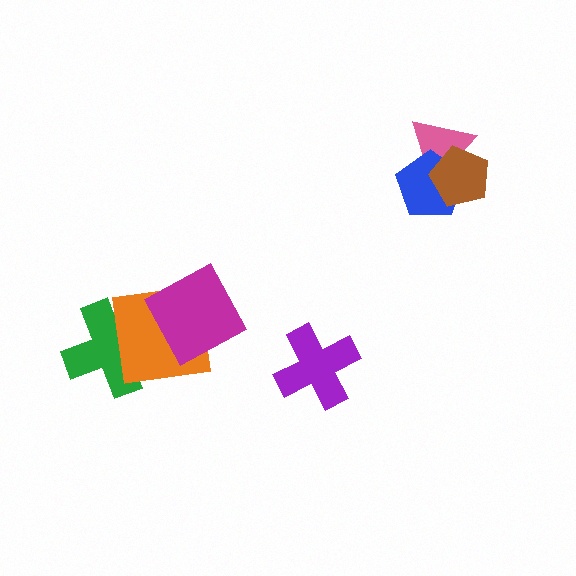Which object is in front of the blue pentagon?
The brown pentagon is in front of the blue pentagon.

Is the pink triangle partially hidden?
Yes, it is partially covered by another shape.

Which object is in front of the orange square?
The magenta square is in front of the orange square.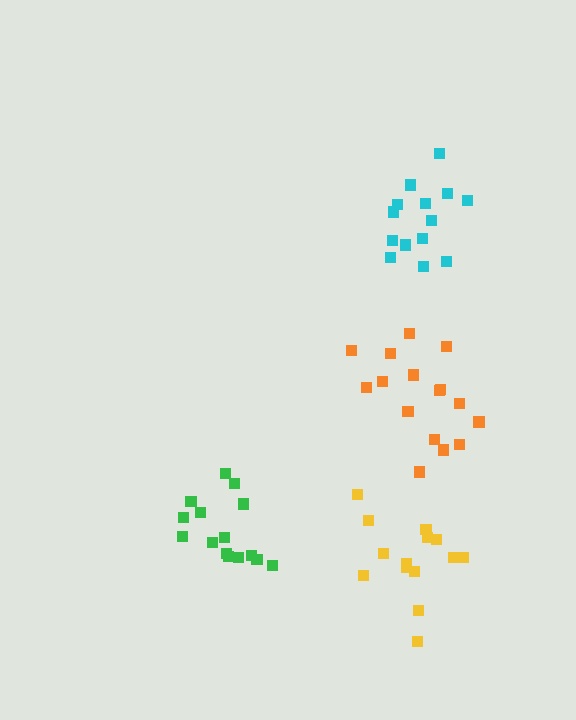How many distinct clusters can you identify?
There are 4 distinct clusters.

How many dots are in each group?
Group 1: 14 dots, Group 2: 15 dots, Group 3: 14 dots, Group 4: 16 dots (59 total).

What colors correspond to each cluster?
The clusters are colored: cyan, green, yellow, orange.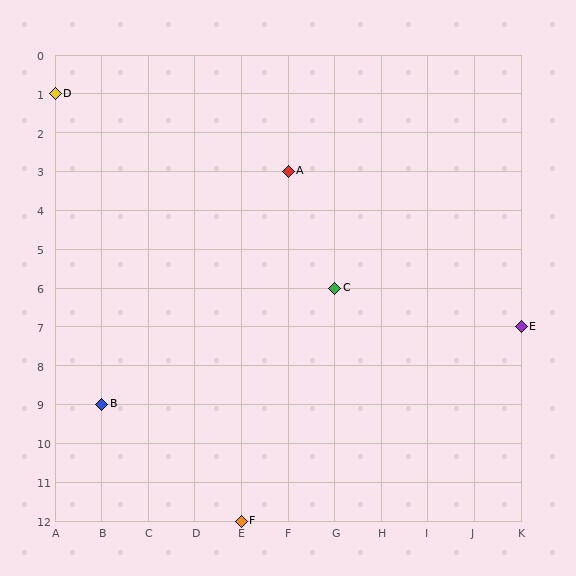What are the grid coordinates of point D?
Point D is at grid coordinates (A, 1).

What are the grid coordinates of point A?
Point A is at grid coordinates (F, 3).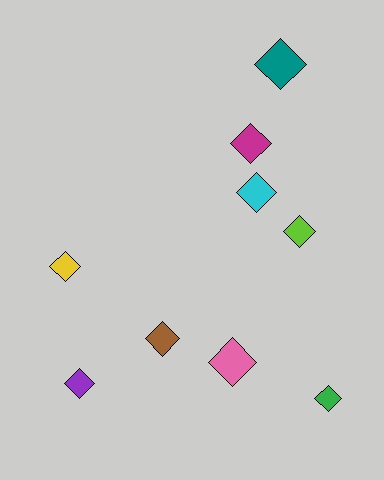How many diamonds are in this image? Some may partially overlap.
There are 9 diamonds.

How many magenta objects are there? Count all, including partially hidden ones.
There is 1 magenta object.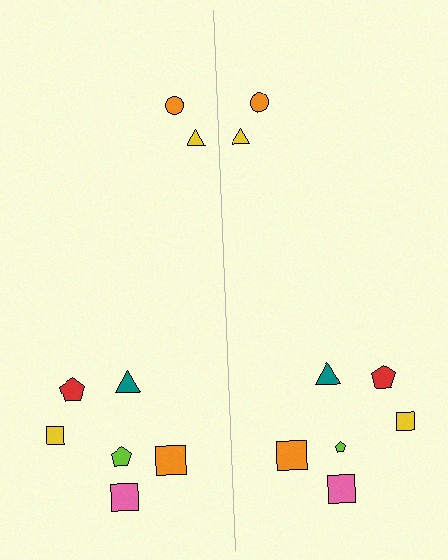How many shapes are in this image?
There are 16 shapes in this image.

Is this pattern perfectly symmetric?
No, the pattern is not perfectly symmetric. The lime pentagon on the right side has a different size than its mirror counterpart.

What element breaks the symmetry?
The lime pentagon on the right side has a different size than its mirror counterpart.